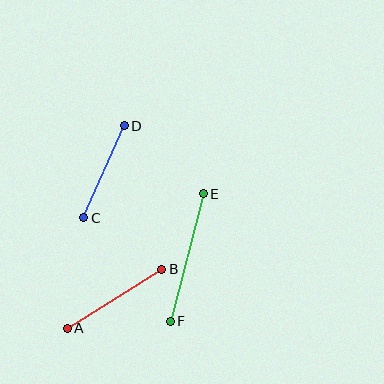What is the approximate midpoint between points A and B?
The midpoint is at approximately (114, 299) pixels.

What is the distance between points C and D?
The distance is approximately 101 pixels.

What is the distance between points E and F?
The distance is approximately 132 pixels.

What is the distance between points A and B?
The distance is approximately 111 pixels.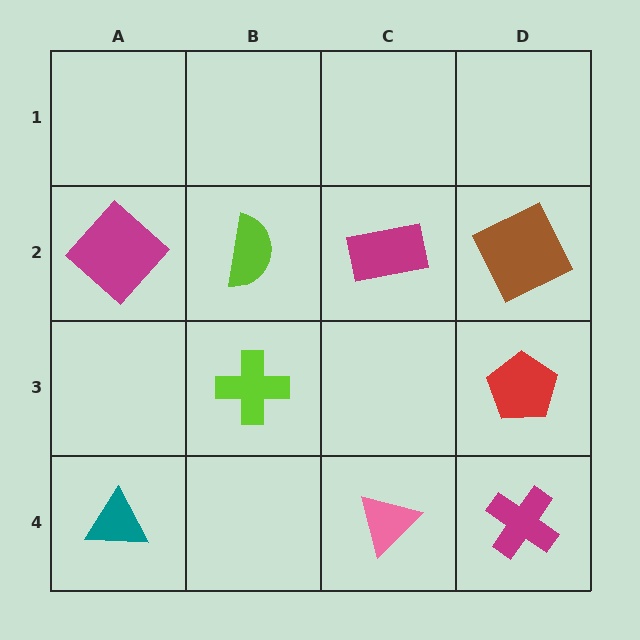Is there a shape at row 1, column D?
No, that cell is empty.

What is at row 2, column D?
A brown square.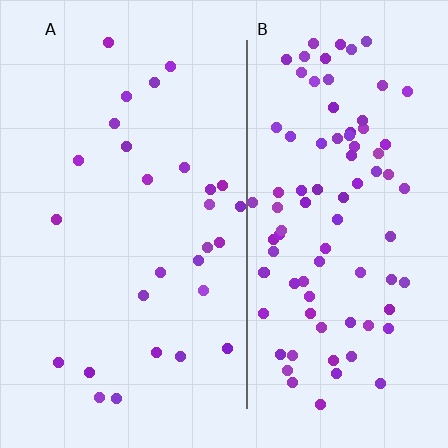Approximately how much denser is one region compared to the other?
Approximately 3.3× — region B over region A.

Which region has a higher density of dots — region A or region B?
B (the right).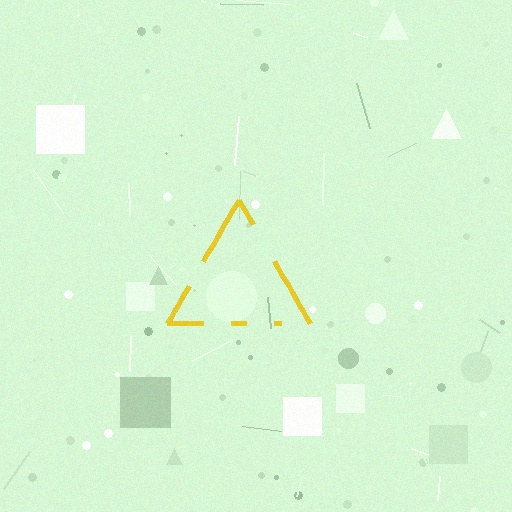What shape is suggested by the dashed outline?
The dashed outline suggests a triangle.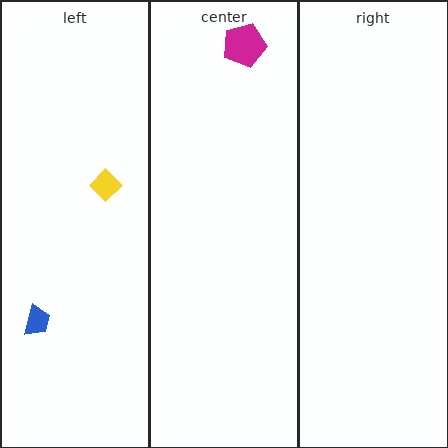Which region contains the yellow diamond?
The left region.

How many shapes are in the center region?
1.